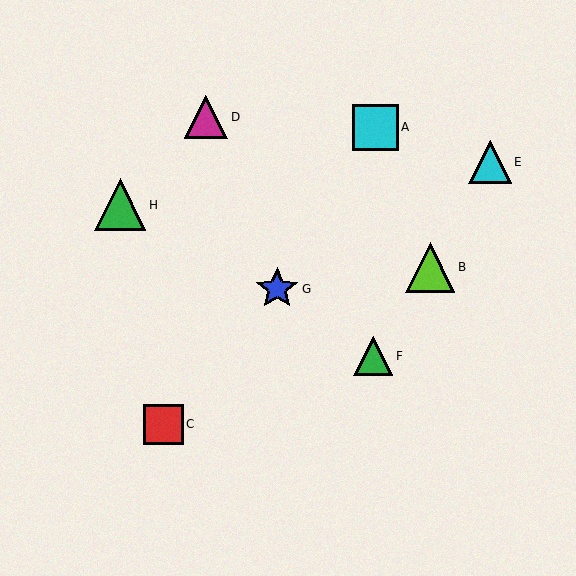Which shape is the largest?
The green triangle (labeled H) is the largest.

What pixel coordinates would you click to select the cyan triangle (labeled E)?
Click at (490, 162) to select the cyan triangle E.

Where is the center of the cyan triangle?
The center of the cyan triangle is at (490, 162).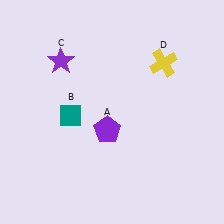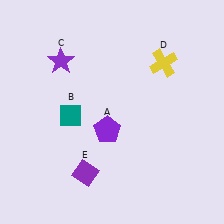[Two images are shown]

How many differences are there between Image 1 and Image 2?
There is 1 difference between the two images.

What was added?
A purple diamond (E) was added in Image 2.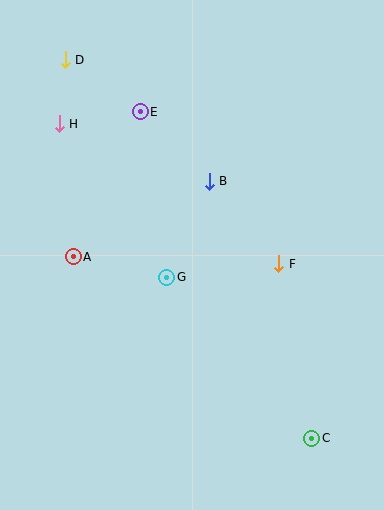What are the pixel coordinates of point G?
Point G is at (167, 277).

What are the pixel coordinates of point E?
Point E is at (140, 112).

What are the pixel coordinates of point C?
Point C is at (312, 438).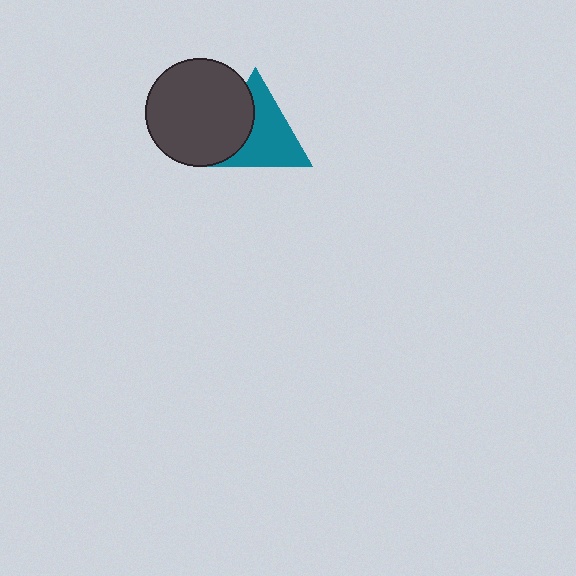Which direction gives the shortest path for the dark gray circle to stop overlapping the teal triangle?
Moving left gives the shortest separation.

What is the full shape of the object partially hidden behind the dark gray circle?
The partially hidden object is a teal triangle.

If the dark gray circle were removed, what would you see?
You would see the complete teal triangle.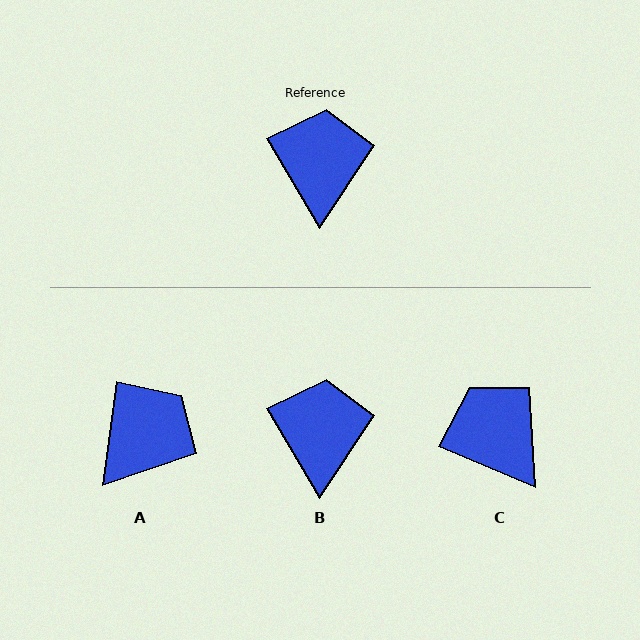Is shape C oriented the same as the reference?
No, it is off by about 37 degrees.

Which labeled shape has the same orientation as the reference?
B.